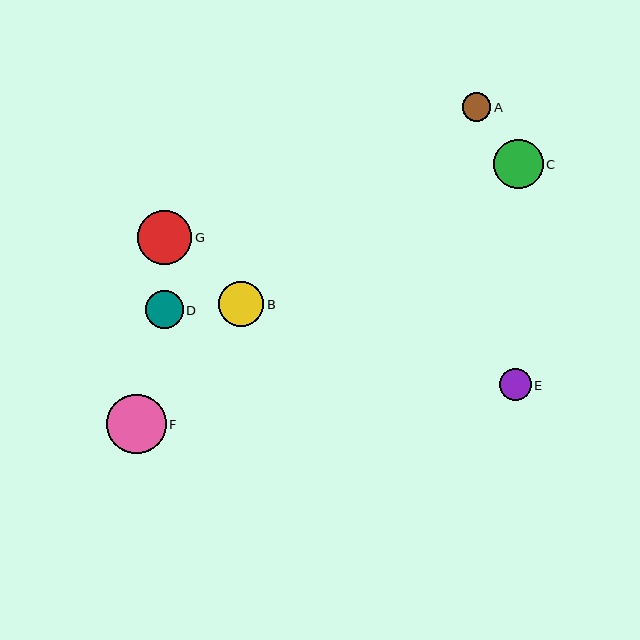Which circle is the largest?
Circle F is the largest with a size of approximately 59 pixels.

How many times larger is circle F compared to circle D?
Circle F is approximately 1.6 times the size of circle D.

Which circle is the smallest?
Circle A is the smallest with a size of approximately 29 pixels.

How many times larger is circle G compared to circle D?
Circle G is approximately 1.4 times the size of circle D.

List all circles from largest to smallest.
From largest to smallest: F, G, C, B, D, E, A.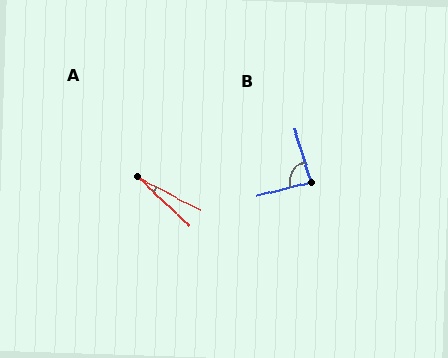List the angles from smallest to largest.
A (15°), B (87°).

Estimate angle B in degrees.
Approximately 87 degrees.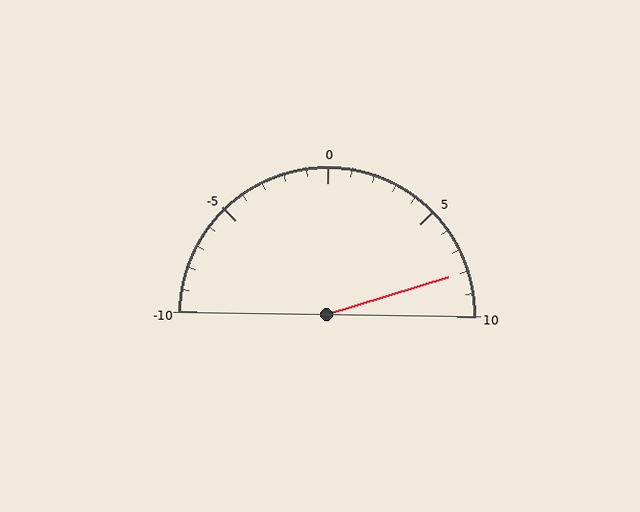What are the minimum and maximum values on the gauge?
The gauge ranges from -10 to 10.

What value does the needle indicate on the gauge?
The needle indicates approximately 8.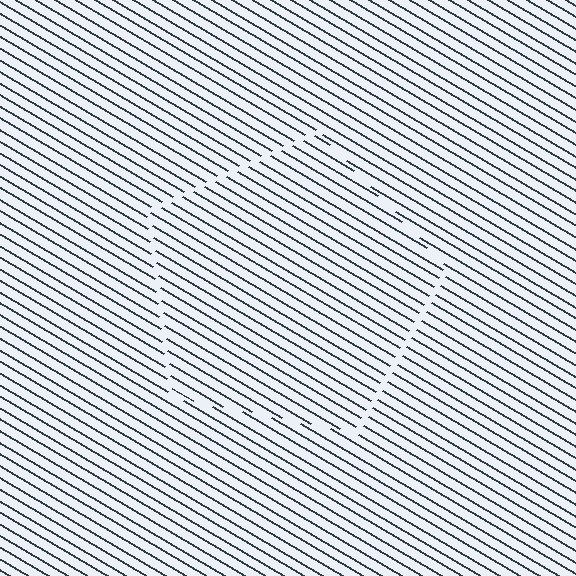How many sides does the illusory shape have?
5 sides — the line-ends trace a pentagon.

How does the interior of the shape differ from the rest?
The interior of the shape contains the same grating, shifted by half a period — the contour is defined by the phase discontinuity where line-ends from the inner and outer gratings abut.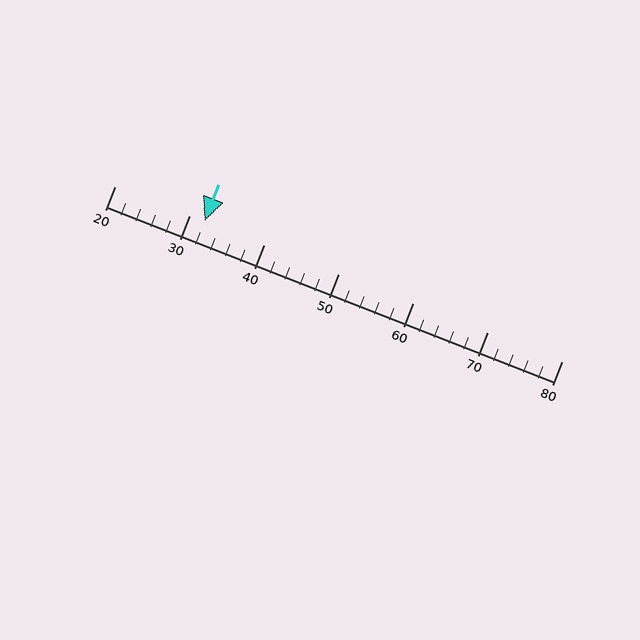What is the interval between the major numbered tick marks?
The major tick marks are spaced 10 units apart.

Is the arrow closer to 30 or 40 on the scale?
The arrow is closer to 30.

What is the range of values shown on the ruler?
The ruler shows values from 20 to 80.